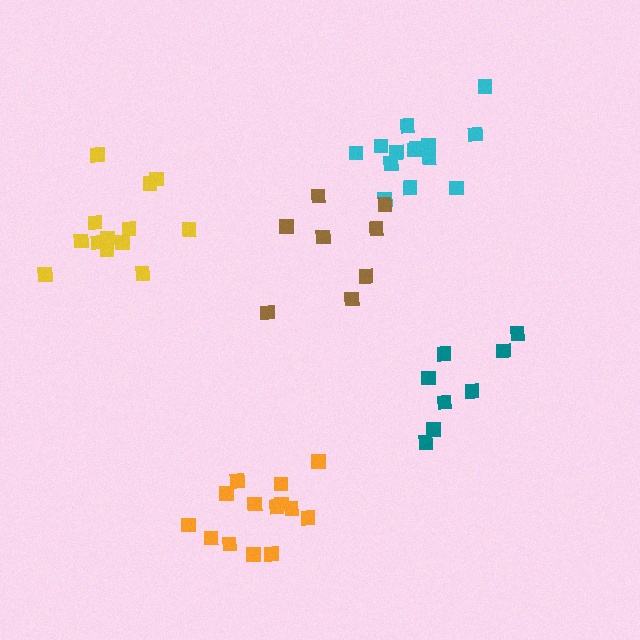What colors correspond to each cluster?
The clusters are colored: teal, orange, cyan, brown, yellow.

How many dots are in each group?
Group 1: 8 dots, Group 2: 14 dots, Group 3: 14 dots, Group 4: 8 dots, Group 5: 13 dots (57 total).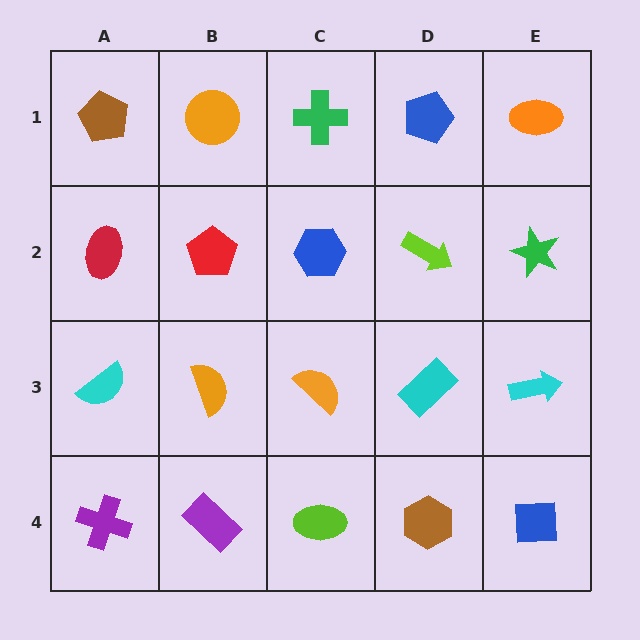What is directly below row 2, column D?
A cyan rectangle.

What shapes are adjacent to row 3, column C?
A blue hexagon (row 2, column C), a lime ellipse (row 4, column C), an orange semicircle (row 3, column B), a cyan rectangle (row 3, column D).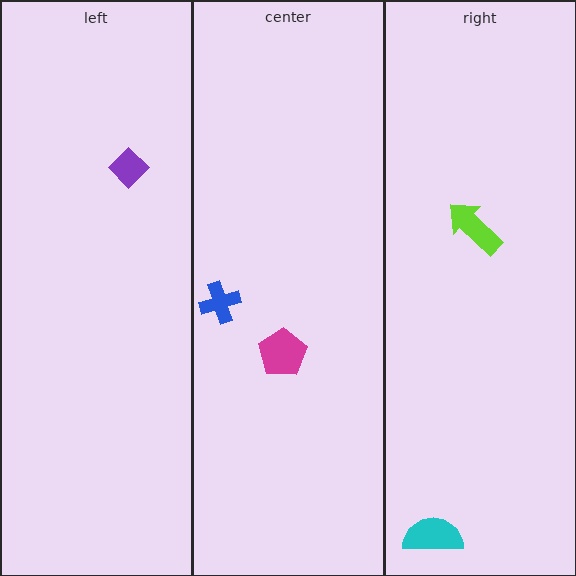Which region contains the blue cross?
The center region.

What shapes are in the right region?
The lime arrow, the cyan semicircle.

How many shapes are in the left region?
1.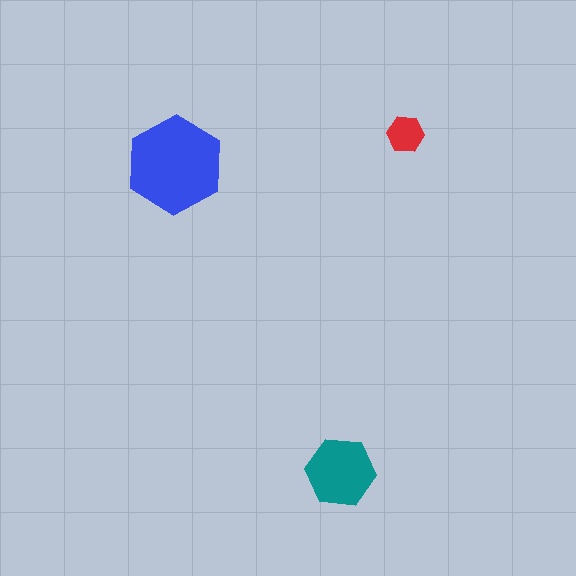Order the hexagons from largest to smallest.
the blue one, the teal one, the red one.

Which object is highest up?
The red hexagon is topmost.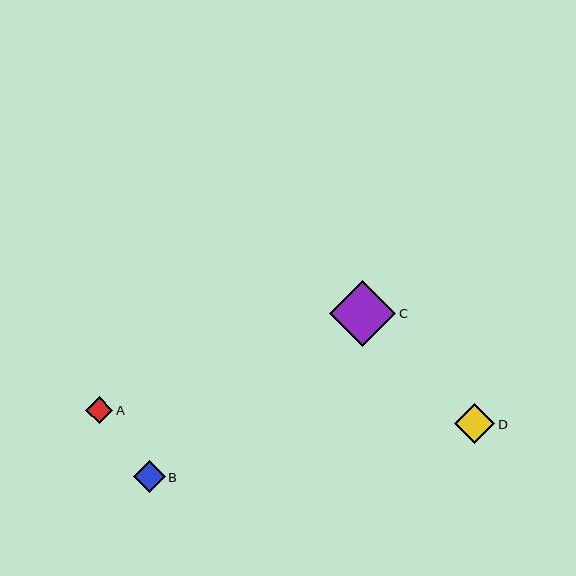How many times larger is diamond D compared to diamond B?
Diamond D is approximately 1.3 times the size of diamond B.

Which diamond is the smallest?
Diamond A is the smallest with a size of approximately 27 pixels.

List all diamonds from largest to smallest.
From largest to smallest: C, D, B, A.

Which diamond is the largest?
Diamond C is the largest with a size of approximately 66 pixels.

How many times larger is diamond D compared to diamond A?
Diamond D is approximately 1.5 times the size of diamond A.